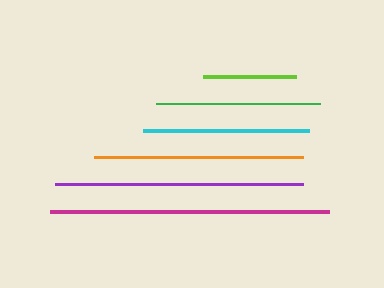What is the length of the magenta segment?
The magenta segment is approximately 279 pixels long.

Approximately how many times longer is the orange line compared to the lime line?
The orange line is approximately 2.2 times the length of the lime line.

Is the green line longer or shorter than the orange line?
The orange line is longer than the green line.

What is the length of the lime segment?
The lime segment is approximately 93 pixels long.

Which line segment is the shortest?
The lime line is the shortest at approximately 93 pixels.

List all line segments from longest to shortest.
From longest to shortest: magenta, purple, orange, cyan, green, lime.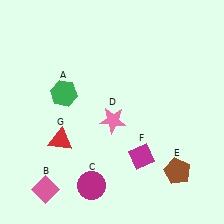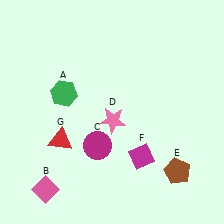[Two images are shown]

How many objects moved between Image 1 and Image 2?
1 object moved between the two images.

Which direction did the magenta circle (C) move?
The magenta circle (C) moved up.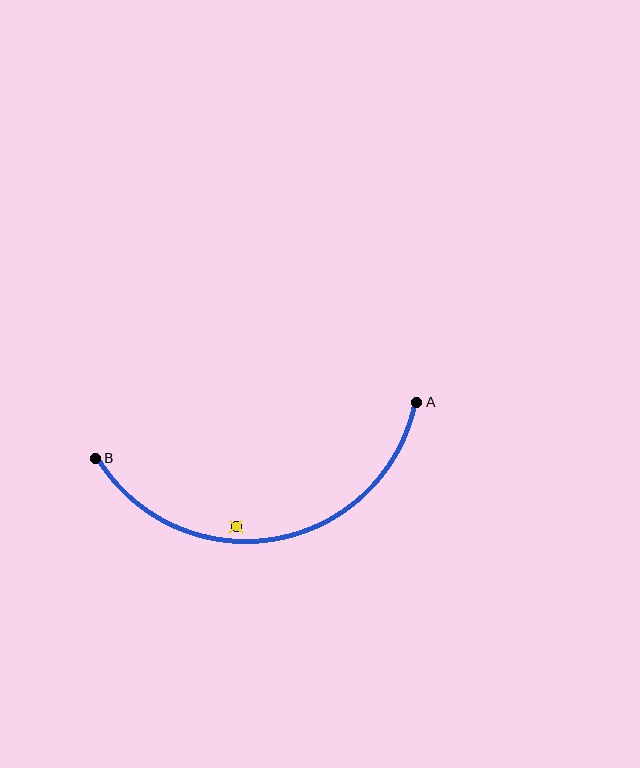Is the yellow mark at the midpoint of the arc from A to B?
No — the yellow mark does not lie on the arc at all. It sits slightly inside the curve.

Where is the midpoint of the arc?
The arc midpoint is the point on the curve farthest from the straight line joining A and B. It sits below that line.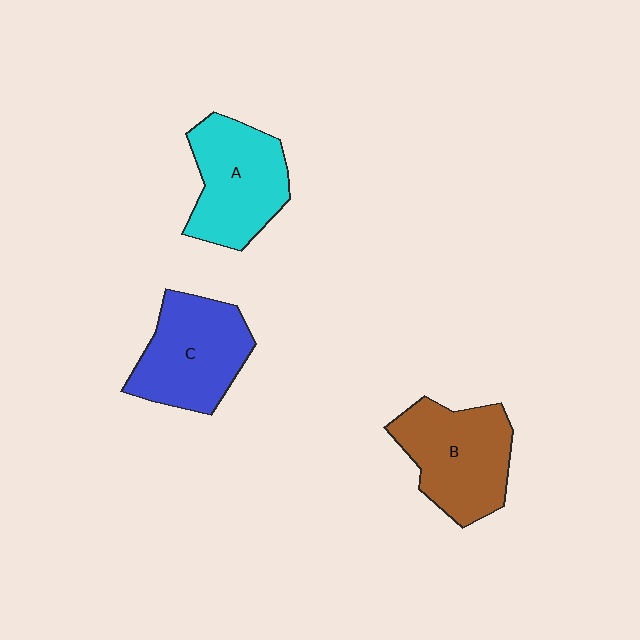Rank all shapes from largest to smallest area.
From largest to smallest: B (brown), C (blue), A (cyan).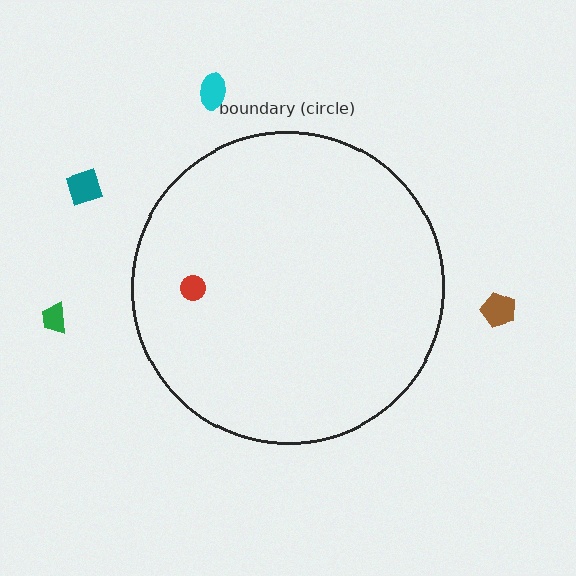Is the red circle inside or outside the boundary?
Inside.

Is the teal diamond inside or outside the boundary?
Outside.